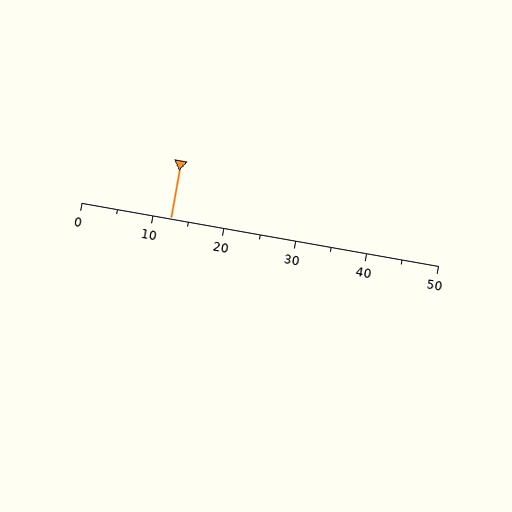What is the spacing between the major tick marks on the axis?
The major ticks are spaced 10 apart.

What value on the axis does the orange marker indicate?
The marker indicates approximately 12.5.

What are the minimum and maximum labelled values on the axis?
The axis runs from 0 to 50.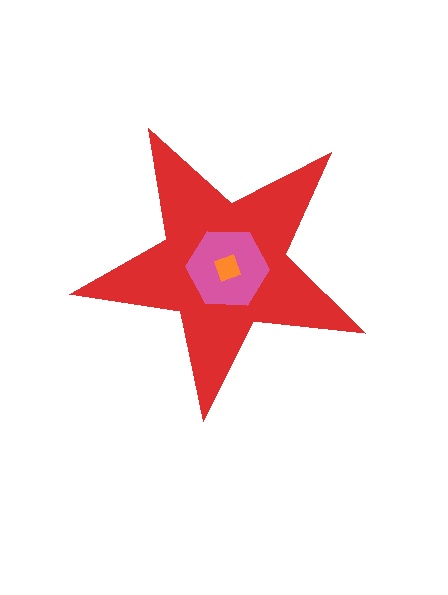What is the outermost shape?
The red star.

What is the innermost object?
The orange square.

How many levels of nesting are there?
3.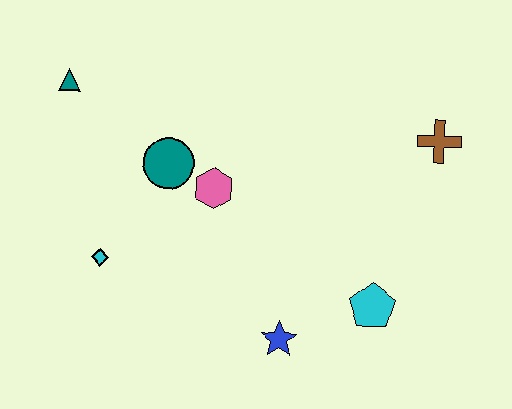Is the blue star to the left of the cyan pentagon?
Yes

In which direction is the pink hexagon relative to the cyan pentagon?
The pink hexagon is to the left of the cyan pentagon.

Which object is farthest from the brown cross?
The teal triangle is farthest from the brown cross.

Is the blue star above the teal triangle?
No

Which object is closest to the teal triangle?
The teal circle is closest to the teal triangle.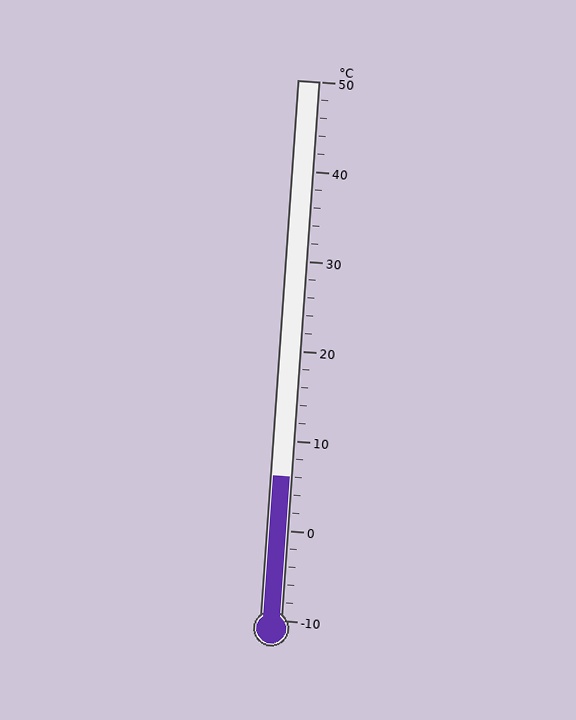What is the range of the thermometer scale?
The thermometer scale ranges from -10°C to 50°C.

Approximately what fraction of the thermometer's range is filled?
The thermometer is filled to approximately 25% of its range.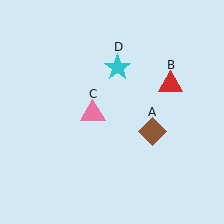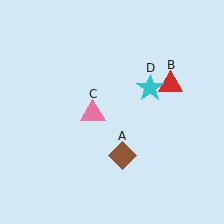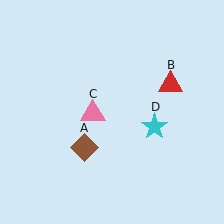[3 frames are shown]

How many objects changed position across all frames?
2 objects changed position: brown diamond (object A), cyan star (object D).